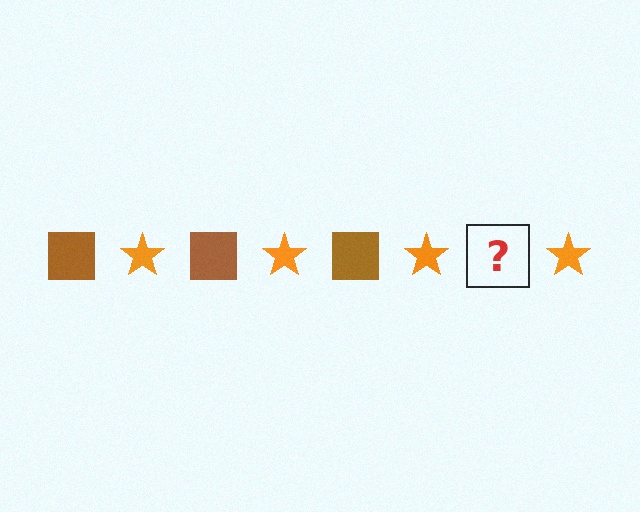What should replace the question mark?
The question mark should be replaced with a brown square.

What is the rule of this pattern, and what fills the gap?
The rule is that the pattern alternates between brown square and orange star. The gap should be filled with a brown square.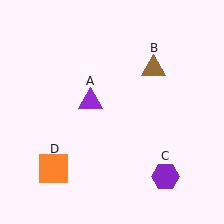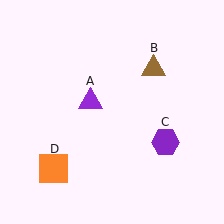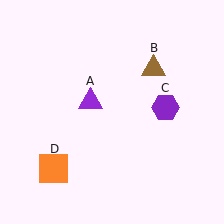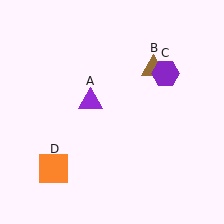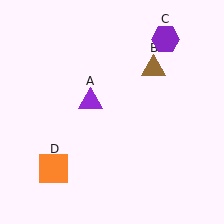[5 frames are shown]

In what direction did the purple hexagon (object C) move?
The purple hexagon (object C) moved up.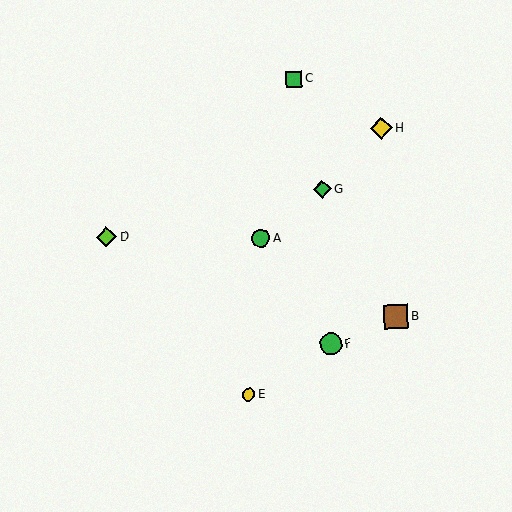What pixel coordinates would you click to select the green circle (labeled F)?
Click at (331, 344) to select the green circle F.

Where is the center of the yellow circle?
The center of the yellow circle is at (248, 395).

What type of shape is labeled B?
Shape B is a brown square.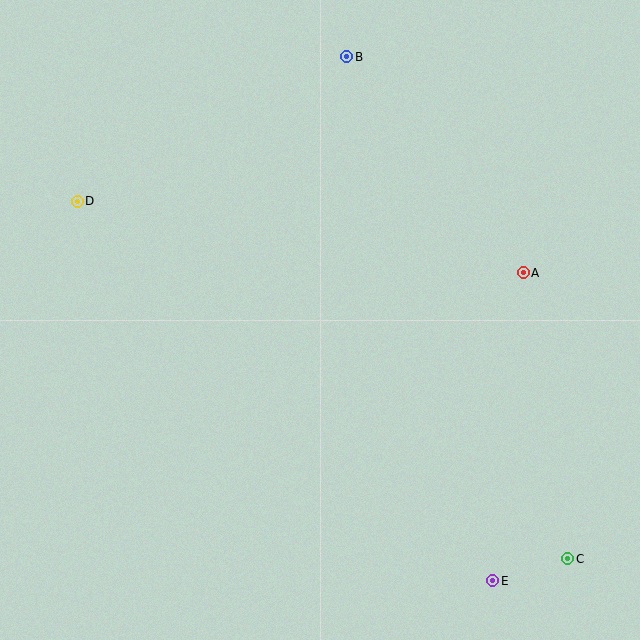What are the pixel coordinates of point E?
Point E is at (493, 581).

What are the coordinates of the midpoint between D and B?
The midpoint between D and B is at (212, 129).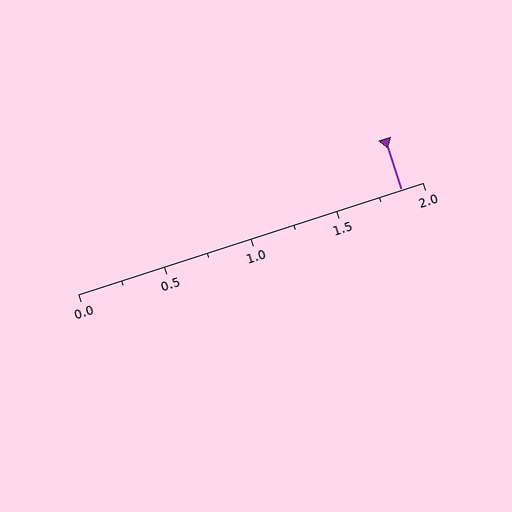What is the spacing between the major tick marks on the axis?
The major ticks are spaced 0.5 apart.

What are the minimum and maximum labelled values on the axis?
The axis runs from 0.0 to 2.0.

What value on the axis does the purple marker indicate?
The marker indicates approximately 1.88.